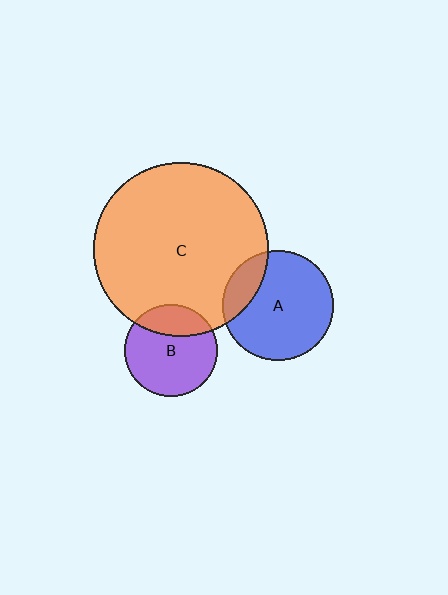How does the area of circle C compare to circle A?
Approximately 2.5 times.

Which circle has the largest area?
Circle C (orange).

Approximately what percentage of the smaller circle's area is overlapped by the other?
Approximately 20%.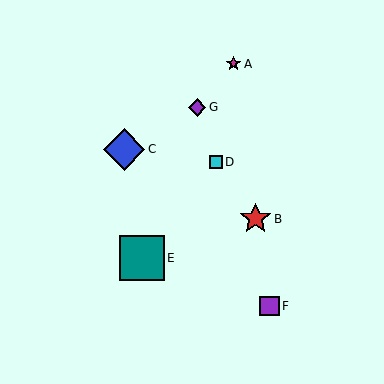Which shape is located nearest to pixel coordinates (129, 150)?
The blue diamond (labeled C) at (124, 149) is nearest to that location.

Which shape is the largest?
The teal square (labeled E) is the largest.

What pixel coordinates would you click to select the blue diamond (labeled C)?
Click at (124, 149) to select the blue diamond C.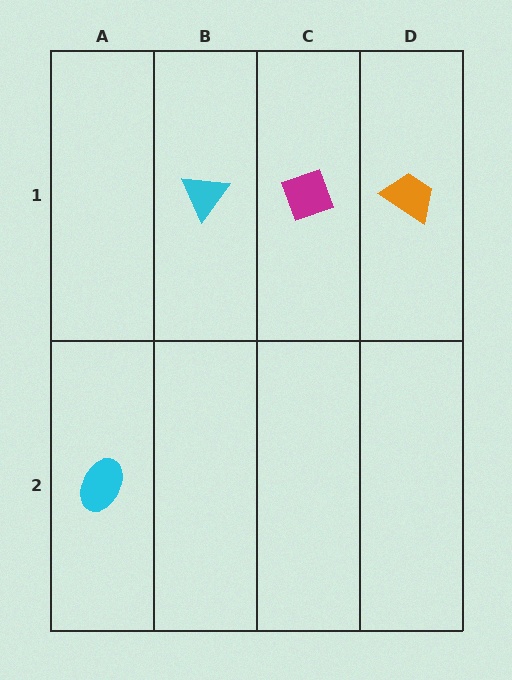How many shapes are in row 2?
1 shape.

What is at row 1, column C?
A magenta diamond.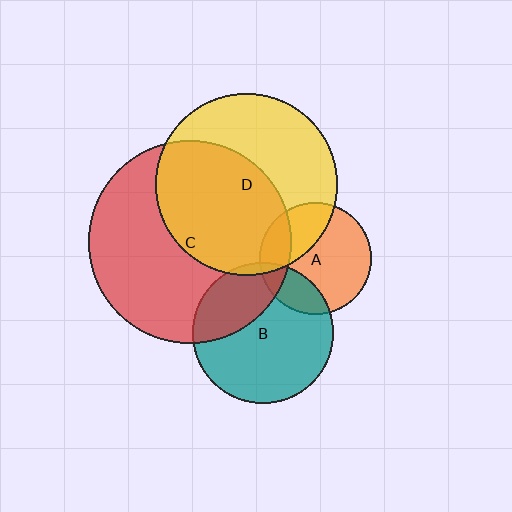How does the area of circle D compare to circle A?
Approximately 2.7 times.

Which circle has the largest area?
Circle C (red).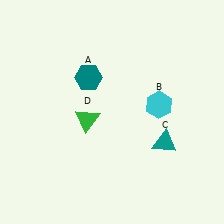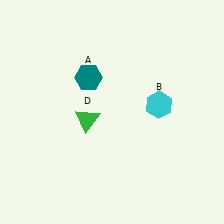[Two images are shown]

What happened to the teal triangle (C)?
The teal triangle (C) was removed in Image 2. It was in the bottom-right area of Image 1.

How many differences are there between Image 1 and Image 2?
There is 1 difference between the two images.